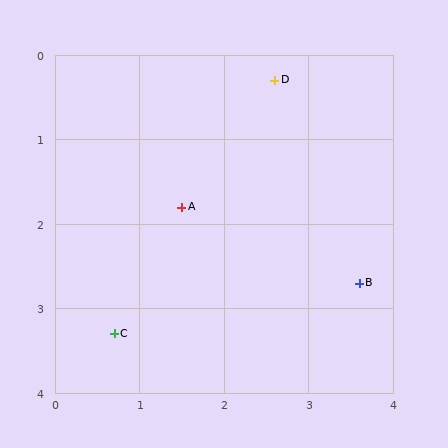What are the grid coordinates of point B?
Point B is at approximately (3.6, 2.7).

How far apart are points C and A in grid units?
Points C and A are about 1.7 grid units apart.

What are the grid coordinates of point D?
Point D is at approximately (2.6, 0.3).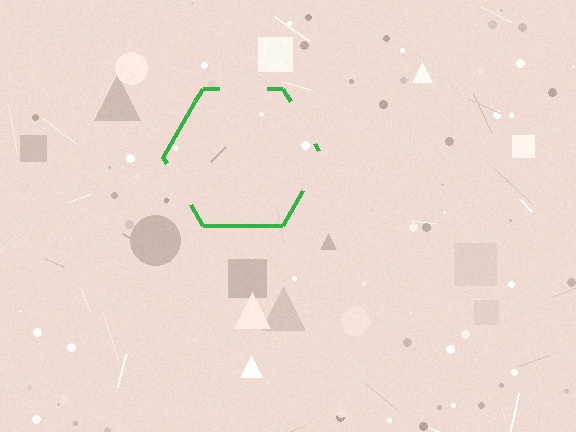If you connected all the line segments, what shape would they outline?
They would outline a hexagon.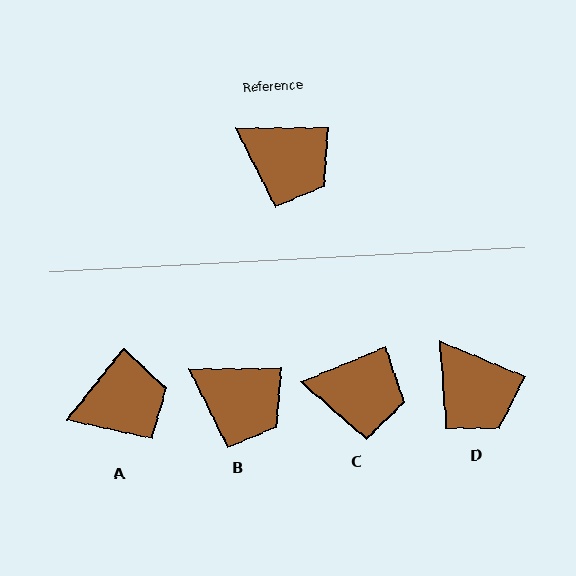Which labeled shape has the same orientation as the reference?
B.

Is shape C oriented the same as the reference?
No, it is off by about 22 degrees.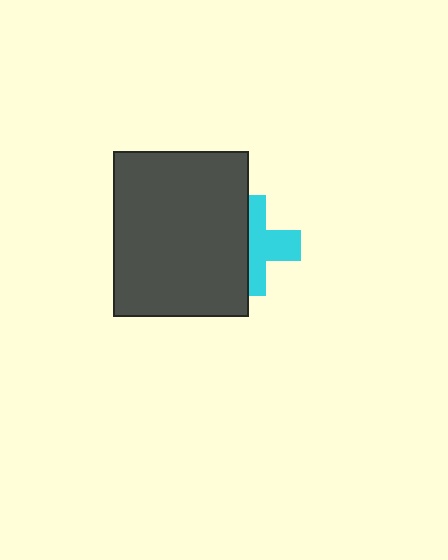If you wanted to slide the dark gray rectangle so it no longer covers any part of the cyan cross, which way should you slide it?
Slide it left — that is the most direct way to separate the two shapes.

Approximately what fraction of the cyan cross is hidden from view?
Roughly 48% of the cyan cross is hidden behind the dark gray rectangle.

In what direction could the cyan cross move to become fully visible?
The cyan cross could move right. That would shift it out from behind the dark gray rectangle entirely.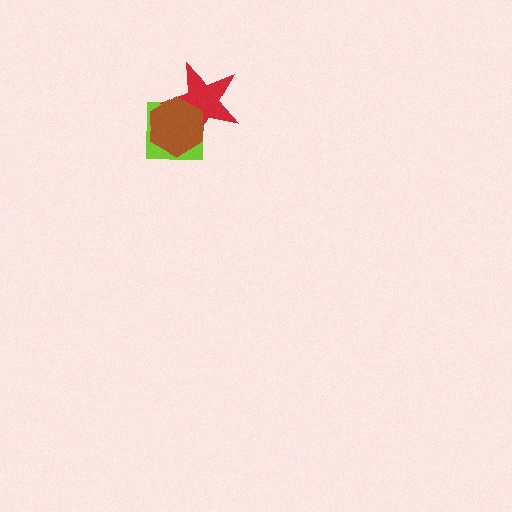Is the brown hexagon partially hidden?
No, no other shape covers it.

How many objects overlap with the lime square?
2 objects overlap with the lime square.